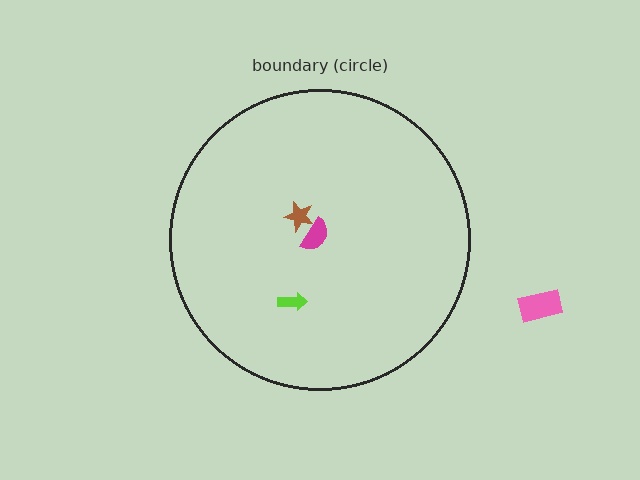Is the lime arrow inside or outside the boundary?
Inside.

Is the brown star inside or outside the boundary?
Inside.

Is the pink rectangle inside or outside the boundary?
Outside.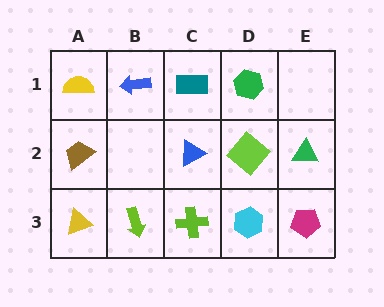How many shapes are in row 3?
5 shapes.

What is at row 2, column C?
A blue triangle.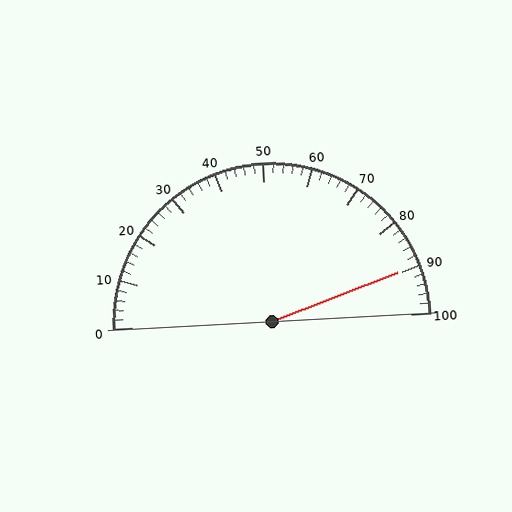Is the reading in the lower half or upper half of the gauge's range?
The reading is in the upper half of the range (0 to 100).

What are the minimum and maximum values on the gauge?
The gauge ranges from 0 to 100.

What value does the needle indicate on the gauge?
The needle indicates approximately 90.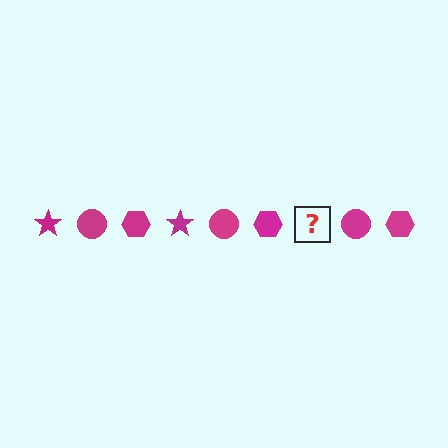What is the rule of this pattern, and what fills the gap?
The rule is that the pattern cycles through star, circle, hexagon shapes in magenta. The gap should be filled with a magenta star.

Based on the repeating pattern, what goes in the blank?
The blank should be a magenta star.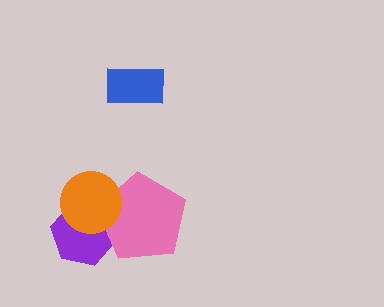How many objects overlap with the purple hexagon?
3 objects overlap with the purple hexagon.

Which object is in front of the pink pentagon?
The orange circle is in front of the pink pentagon.